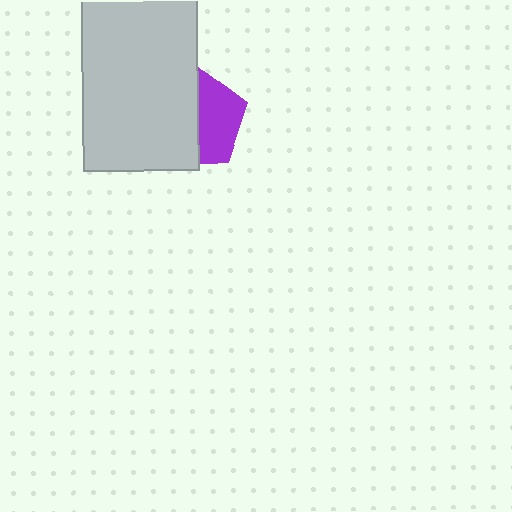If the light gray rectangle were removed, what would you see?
You would see the complete purple pentagon.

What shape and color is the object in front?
The object in front is a light gray rectangle.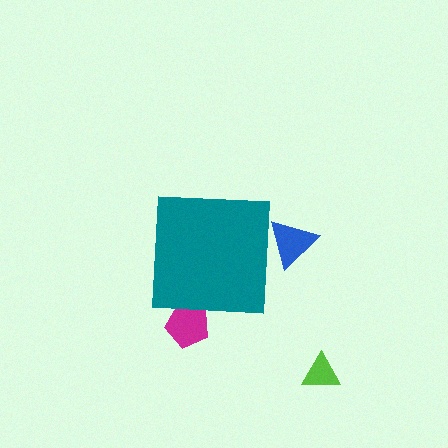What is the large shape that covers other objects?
A teal square.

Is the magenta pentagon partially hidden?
Yes, the magenta pentagon is partially hidden behind the teal square.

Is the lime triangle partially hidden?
No, the lime triangle is fully visible.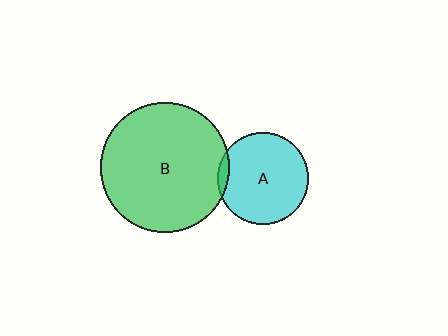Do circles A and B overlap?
Yes.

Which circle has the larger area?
Circle B (green).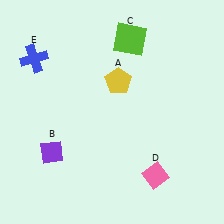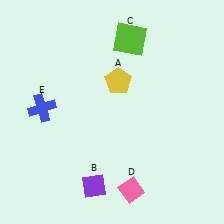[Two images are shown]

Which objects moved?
The objects that moved are: the purple diamond (B), the pink diamond (D), the blue cross (E).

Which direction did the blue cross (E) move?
The blue cross (E) moved down.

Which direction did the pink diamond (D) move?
The pink diamond (D) moved left.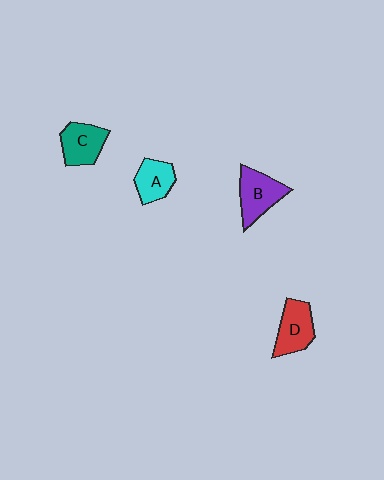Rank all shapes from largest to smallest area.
From largest to smallest: B (purple), D (red), C (teal), A (cyan).